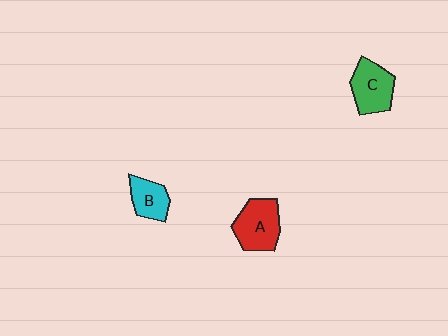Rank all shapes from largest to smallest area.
From largest to smallest: A (red), C (green), B (cyan).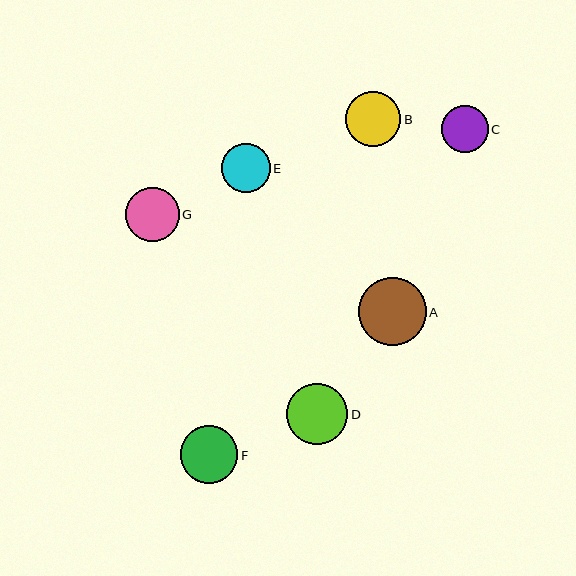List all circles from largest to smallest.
From largest to smallest: A, D, F, B, G, E, C.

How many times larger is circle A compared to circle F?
Circle A is approximately 1.2 times the size of circle F.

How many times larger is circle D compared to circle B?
Circle D is approximately 1.1 times the size of circle B.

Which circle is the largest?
Circle A is the largest with a size of approximately 68 pixels.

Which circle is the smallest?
Circle C is the smallest with a size of approximately 47 pixels.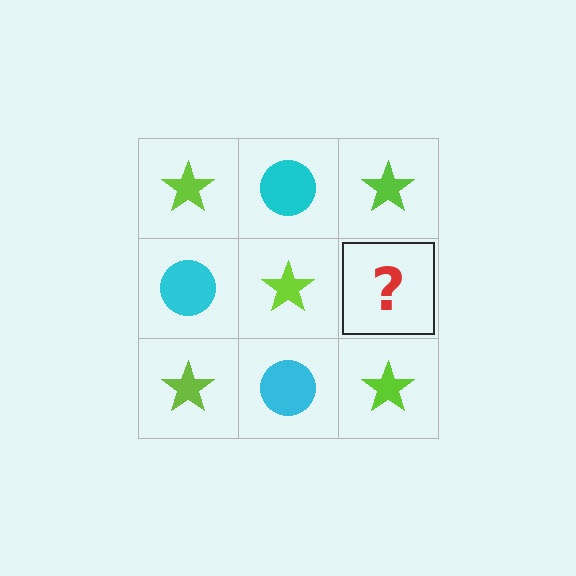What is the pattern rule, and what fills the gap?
The rule is that it alternates lime star and cyan circle in a checkerboard pattern. The gap should be filled with a cyan circle.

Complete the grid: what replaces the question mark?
The question mark should be replaced with a cyan circle.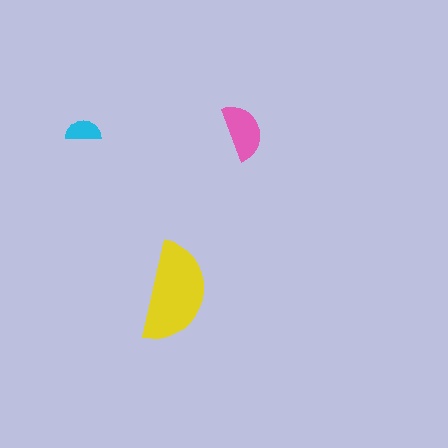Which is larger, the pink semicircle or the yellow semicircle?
The yellow one.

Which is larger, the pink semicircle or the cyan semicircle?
The pink one.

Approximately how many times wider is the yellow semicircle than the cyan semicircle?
About 3 times wider.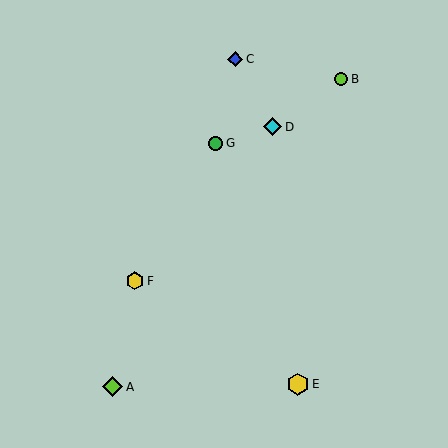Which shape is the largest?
The yellow hexagon (labeled E) is the largest.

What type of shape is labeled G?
Shape G is a green circle.